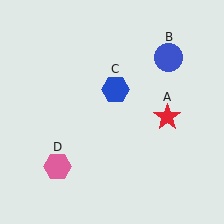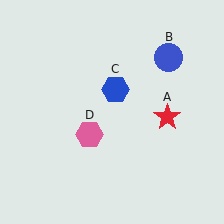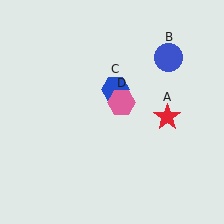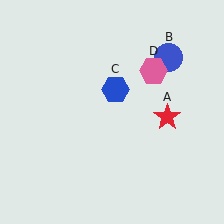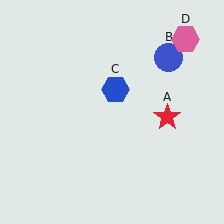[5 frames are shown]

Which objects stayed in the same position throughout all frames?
Red star (object A) and blue circle (object B) and blue hexagon (object C) remained stationary.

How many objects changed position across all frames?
1 object changed position: pink hexagon (object D).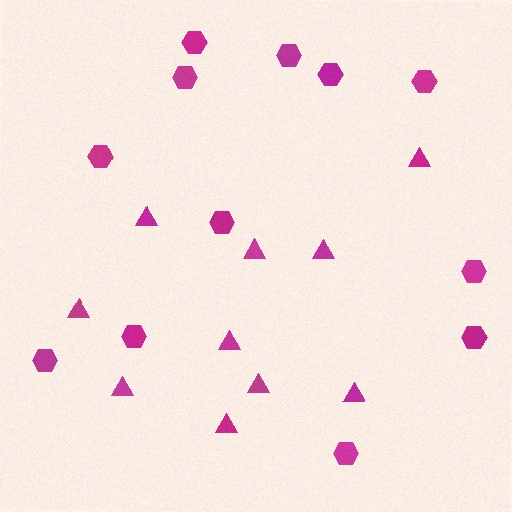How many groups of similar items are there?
There are 2 groups: one group of triangles (10) and one group of hexagons (12).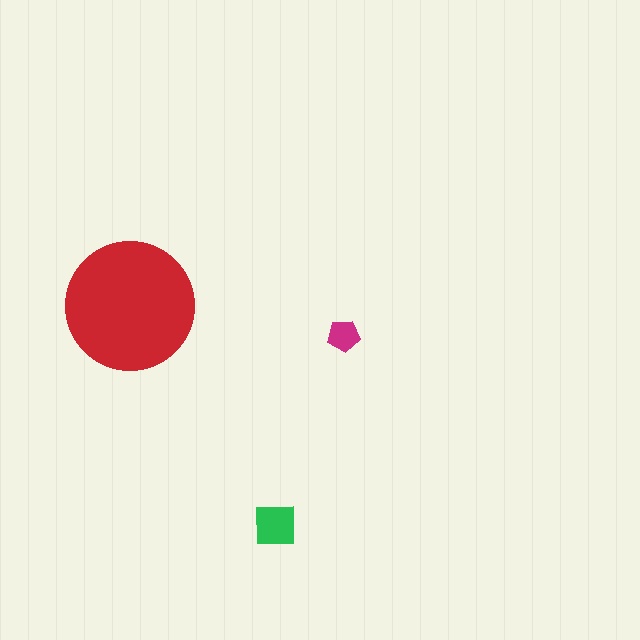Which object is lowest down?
The green square is bottommost.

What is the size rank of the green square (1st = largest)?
2nd.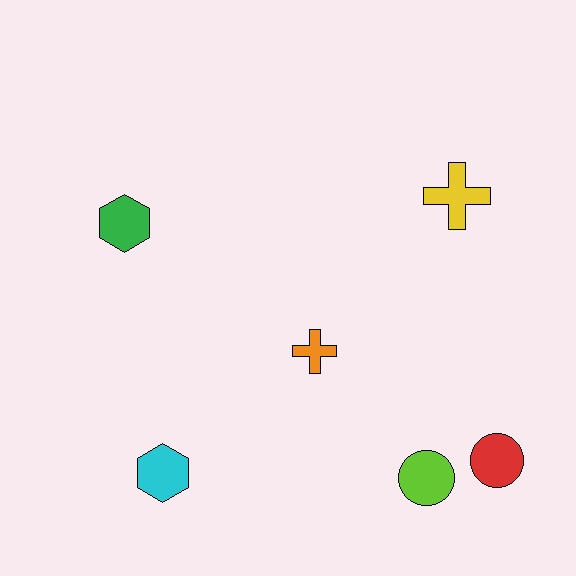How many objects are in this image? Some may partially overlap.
There are 6 objects.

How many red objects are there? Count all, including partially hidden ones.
There is 1 red object.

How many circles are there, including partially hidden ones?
There are 2 circles.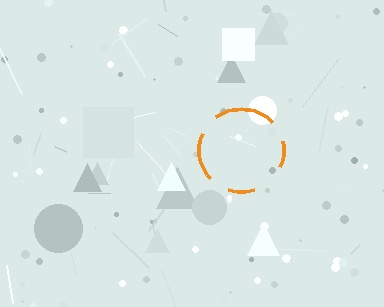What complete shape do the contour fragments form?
The contour fragments form a circle.